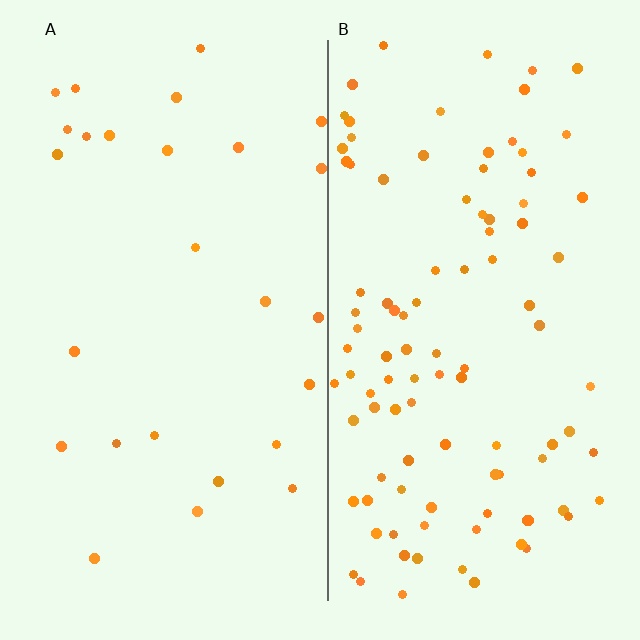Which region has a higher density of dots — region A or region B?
B (the right).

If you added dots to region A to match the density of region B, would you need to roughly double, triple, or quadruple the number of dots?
Approximately quadruple.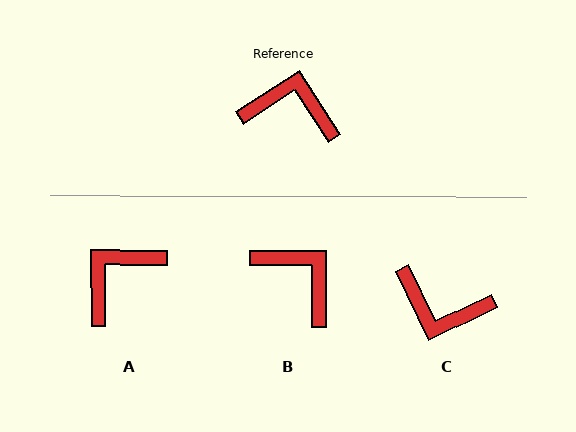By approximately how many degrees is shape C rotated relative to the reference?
Approximately 173 degrees counter-clockwise.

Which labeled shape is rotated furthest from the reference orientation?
C, about 173 degrees away.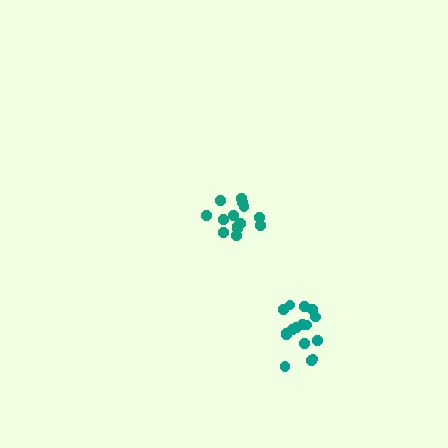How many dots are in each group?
Group 1: 14 dots, Group 2: 17 dots (31 total).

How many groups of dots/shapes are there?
There are 2 groups.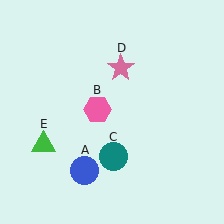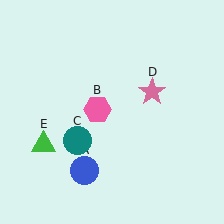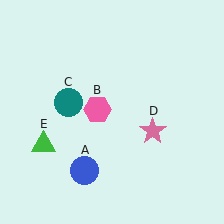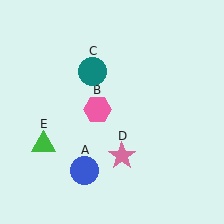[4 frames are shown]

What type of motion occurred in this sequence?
The teal circle (object C), pink star (object D) rotated clockwise around the center of the scene.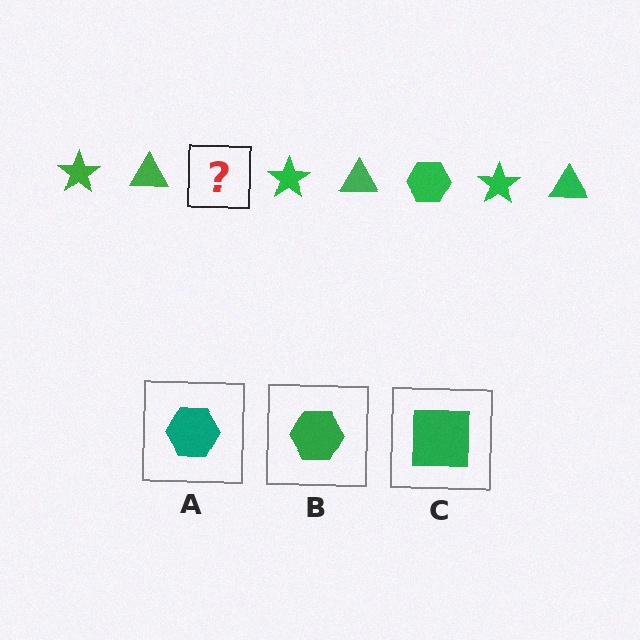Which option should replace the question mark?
Option B.